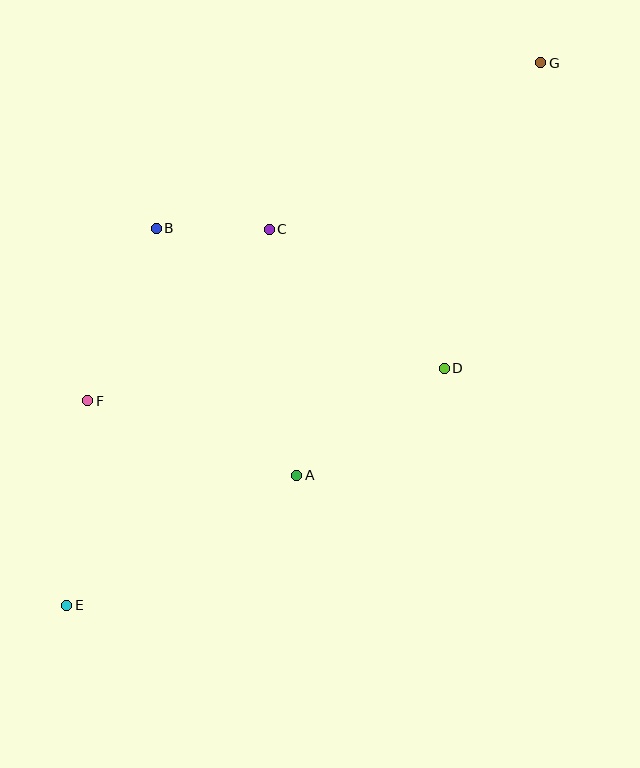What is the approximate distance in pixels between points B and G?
The distance between B and G is approximately 419 pixels.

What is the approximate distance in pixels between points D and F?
The distance between D and F is approximately 358 pixels.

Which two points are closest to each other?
Points B and C are closest to each other.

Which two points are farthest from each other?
Points E and G are farthest from each other.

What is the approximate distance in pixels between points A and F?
The distance between A and F is approximately 222 pixels.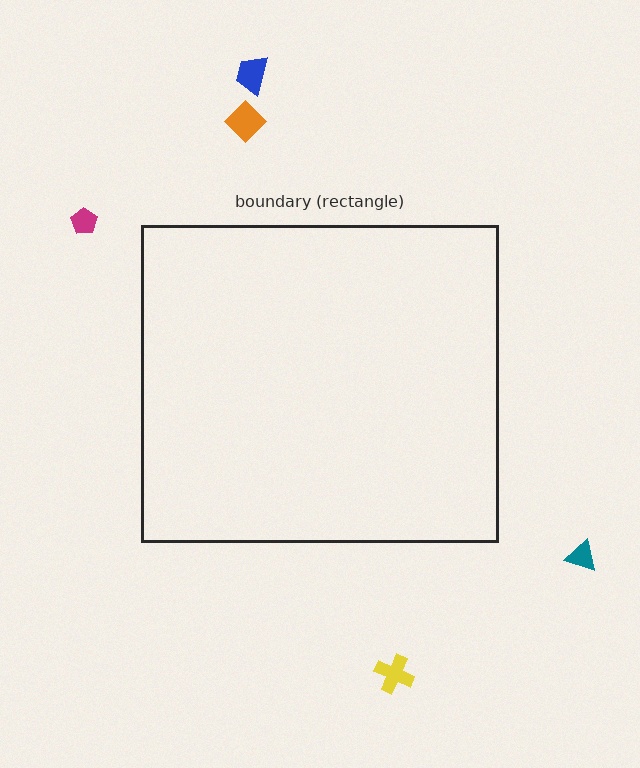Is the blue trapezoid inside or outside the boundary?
Outside.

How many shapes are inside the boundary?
0 inside, 5 outside.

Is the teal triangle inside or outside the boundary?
Outside.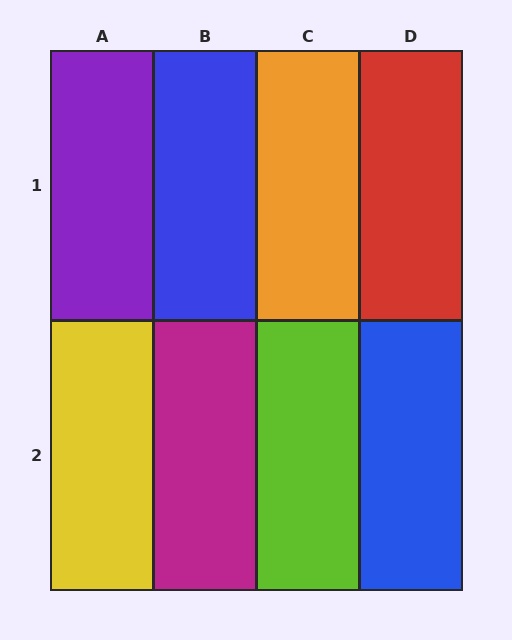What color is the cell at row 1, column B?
Blue.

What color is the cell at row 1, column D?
Red.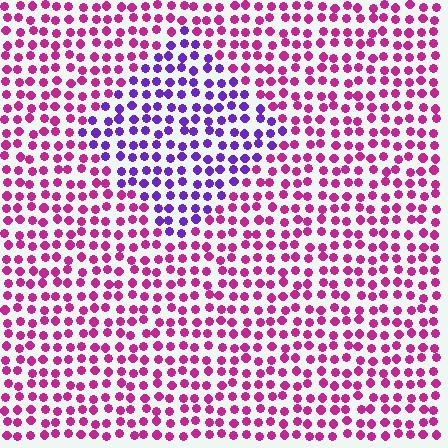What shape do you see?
I see a diamond.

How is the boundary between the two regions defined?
The boundary is defined purely by a slight shift in hue (about 53 degrees). Spacing, size, and orientation are identical on both sides.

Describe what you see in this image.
The image is filled with small magenta elements in a uniform arrangement. A diamond-shaped region is visible where the elements are tinted to a slightly different hue, forming a subtle color boundary.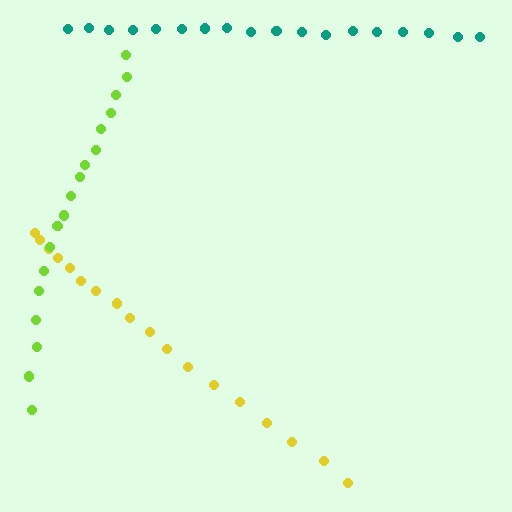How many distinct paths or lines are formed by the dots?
There are 3 distinct paths.